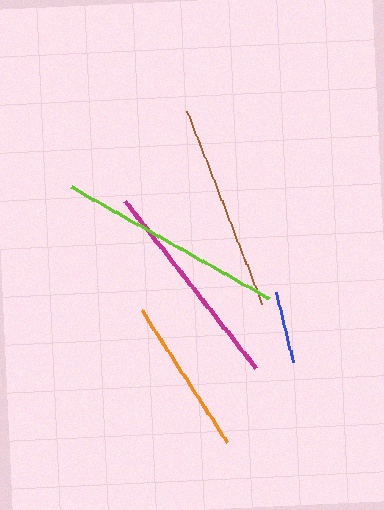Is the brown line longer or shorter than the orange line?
The brown line is longer than the orange line.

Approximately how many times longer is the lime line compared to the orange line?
The lime line is approximately 1.5 times the length of the orange line.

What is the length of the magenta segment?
The magenta segment is approximately 212 pixels long.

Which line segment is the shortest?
The blue line is the shortest at approximately 73 pixels.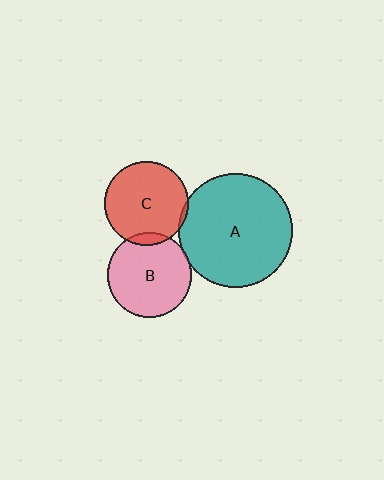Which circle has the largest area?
Circle A (teal).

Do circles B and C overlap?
Yes.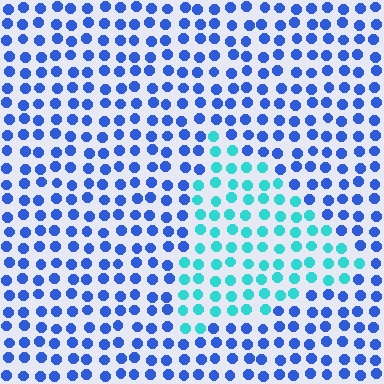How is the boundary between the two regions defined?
The boundary is defined purely by a slight shift in hue (about 47 degrees). Spacing, size, and orientation are identical on both sides.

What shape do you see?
I see a triangle.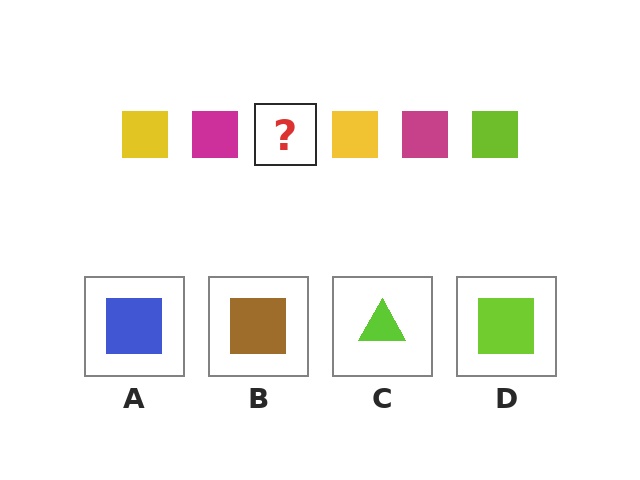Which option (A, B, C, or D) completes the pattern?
D.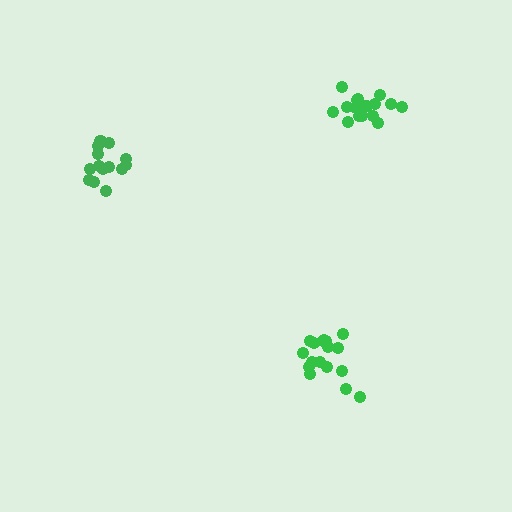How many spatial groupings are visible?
There are 3 spatial groupings.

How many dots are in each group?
Group 1: 17 dots, Group 2: 14 dots, Group 3: 17 dots (48 total).